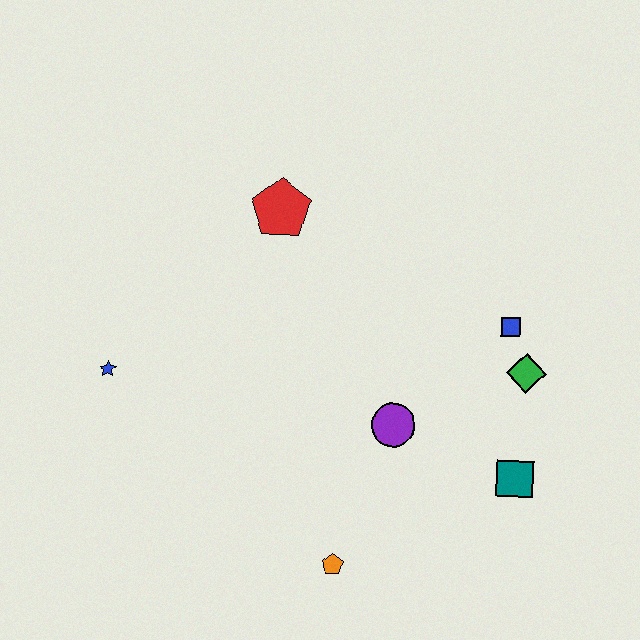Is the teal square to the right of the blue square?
Yes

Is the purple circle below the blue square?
Yes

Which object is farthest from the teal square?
The blue star is farthest from the teal square.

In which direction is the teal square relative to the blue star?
The teal square is to the right of the blue star.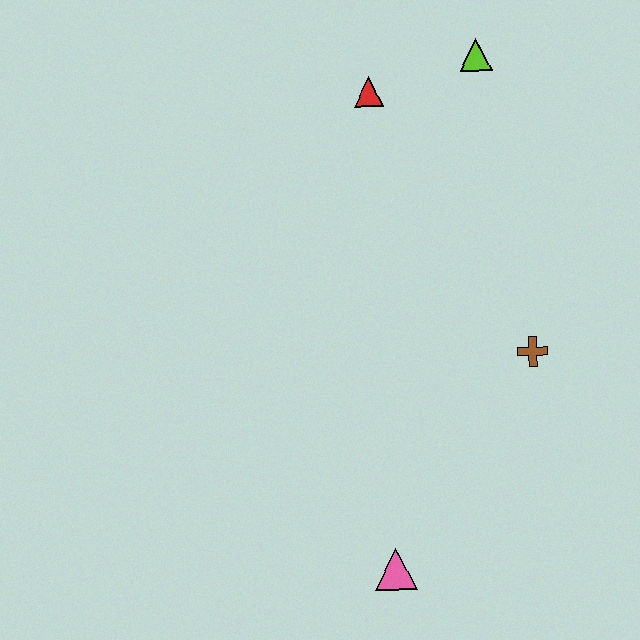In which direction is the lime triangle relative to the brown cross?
The lime triangle is above the brown cross.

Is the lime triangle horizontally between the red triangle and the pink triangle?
No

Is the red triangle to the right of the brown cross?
No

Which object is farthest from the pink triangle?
The lime triangle is farthest from the pink triangle.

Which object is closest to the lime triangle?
The red triangle is closest to the lime triangle.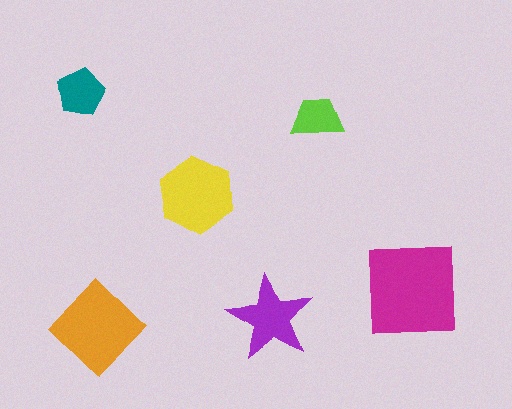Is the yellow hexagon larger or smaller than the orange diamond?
Smaller.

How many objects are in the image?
There are 6 objects in the image.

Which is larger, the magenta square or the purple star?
The magenta square.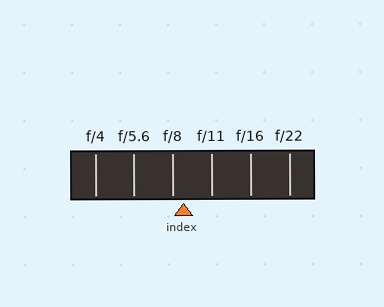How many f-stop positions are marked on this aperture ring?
There are 6 f-stop positions marked.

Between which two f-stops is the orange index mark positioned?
The index mark is between f/8 and f/11.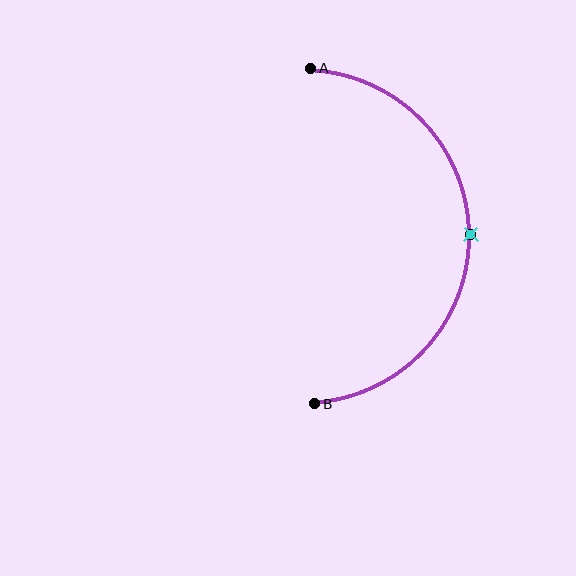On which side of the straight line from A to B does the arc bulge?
The arc bulges to the right of the straight line connecting A and B.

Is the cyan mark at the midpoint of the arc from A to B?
Yes. The cyan mark lies on the arc at equal arc-length from both A and B — it is the arc midpoint.